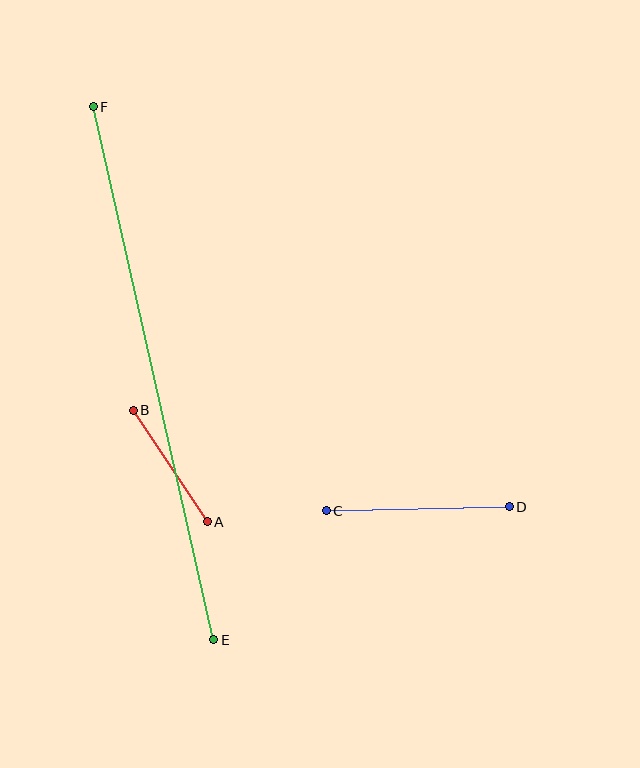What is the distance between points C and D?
The distance is approximately 183 pixels.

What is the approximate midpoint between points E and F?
The midpoint is at approximately (153, 373) pixels.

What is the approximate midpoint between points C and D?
The midpoint is at approximately (418, 509) pixels.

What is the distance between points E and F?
The distance is approximately 546 pixels.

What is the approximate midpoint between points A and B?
The midpoint is at approximately (170, 466) pixels.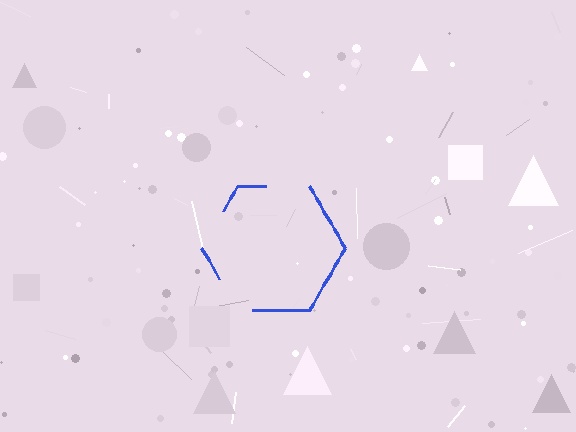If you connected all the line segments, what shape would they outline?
They would outline a hexagon.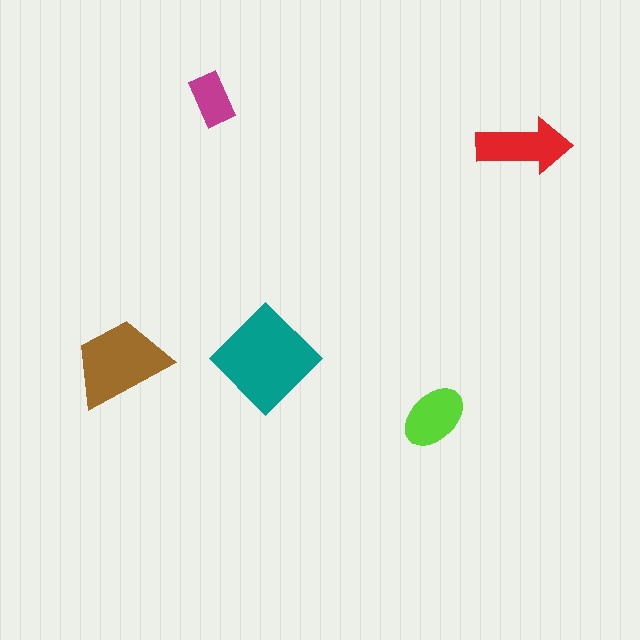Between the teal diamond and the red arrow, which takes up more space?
The teal diamond.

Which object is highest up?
The magenta rectangle is topmost.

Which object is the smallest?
The magenta rectangle.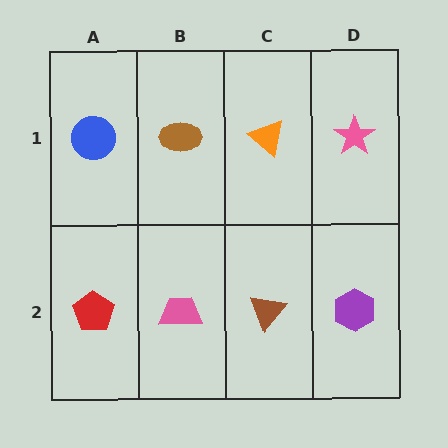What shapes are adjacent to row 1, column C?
A brown triangle (row 2, column C), a brown ellipse (row 1, column B), a pink star (row 1, column D).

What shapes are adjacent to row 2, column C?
An orange triangle (row 1, column C), a pink trapezoid (row 2, column B), a purple hexagon (row 2, column D).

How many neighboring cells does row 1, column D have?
2.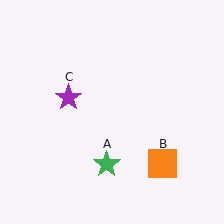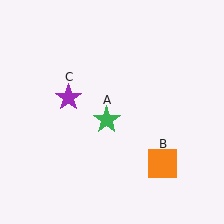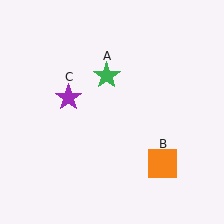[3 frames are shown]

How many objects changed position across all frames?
1 object changed position: green star (object A).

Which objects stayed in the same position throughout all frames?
Orange square (object B) and purple star (object C) remained stationary.